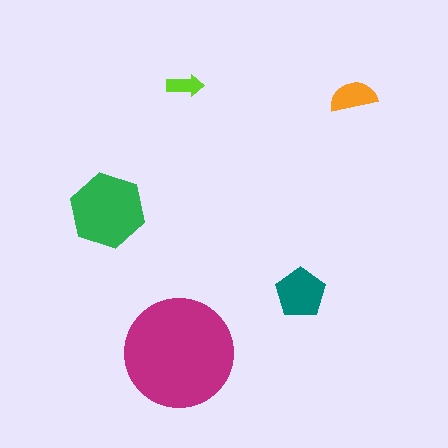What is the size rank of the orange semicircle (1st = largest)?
4th.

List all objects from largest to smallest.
The magenta circle, the green hexagon, the teal pentagon, the orange semicircle, the lime arrow.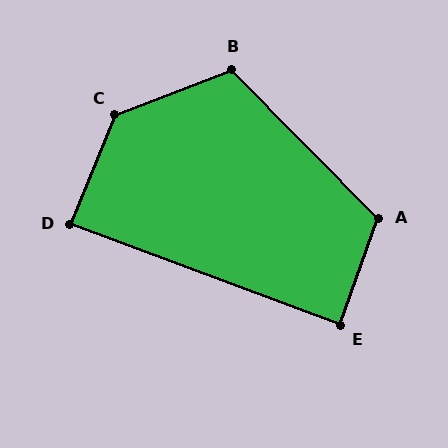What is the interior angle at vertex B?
Approximately 114 degrees (obtuse).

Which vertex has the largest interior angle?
C, at approximately 134 degrees.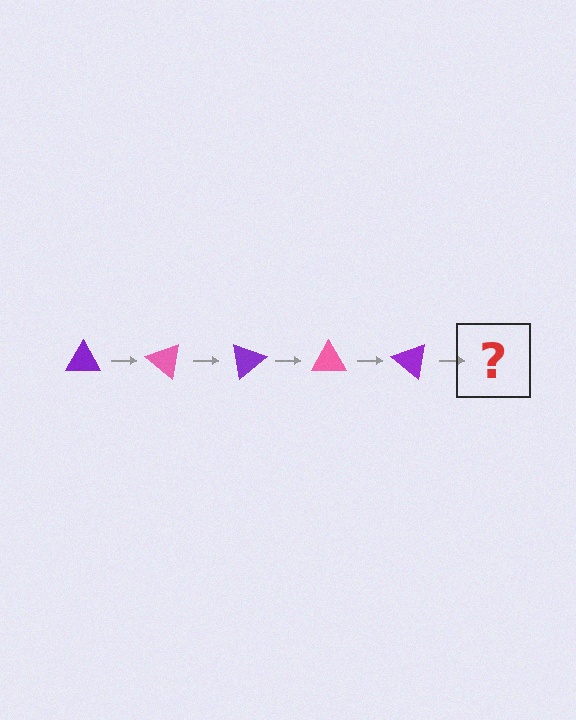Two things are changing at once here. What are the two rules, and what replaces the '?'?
The two rules are that it rotates 40 degrees each step and the color cycles through purple and pink. The '?' should be a pink triangle, rotated 200 degrees from the start.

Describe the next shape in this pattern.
It should be a pink triangle, rotated 200 degrees from the start.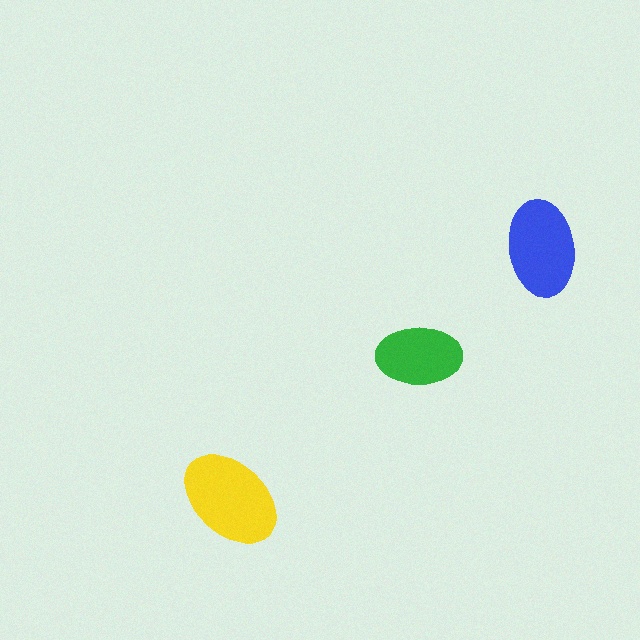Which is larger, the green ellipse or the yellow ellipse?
The yellow one.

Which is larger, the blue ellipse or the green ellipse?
The blue one.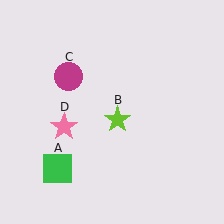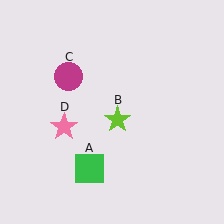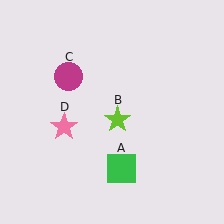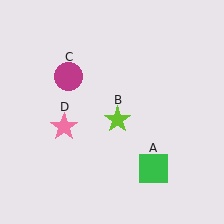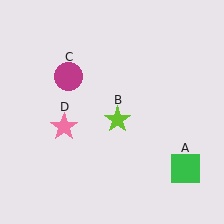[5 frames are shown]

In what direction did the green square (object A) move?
The green square (object A) moved right.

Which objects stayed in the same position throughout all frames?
Lime star (object B) and magenta circle (object C) and pink star (object D) remained stationary.